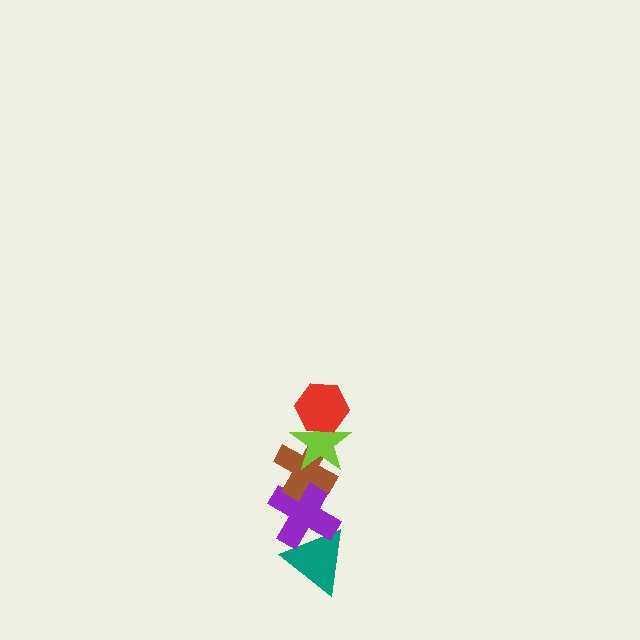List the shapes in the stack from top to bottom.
From top to bottom: the red hexagon, the lime star, the brown cross, the purple cross, the teal triangle.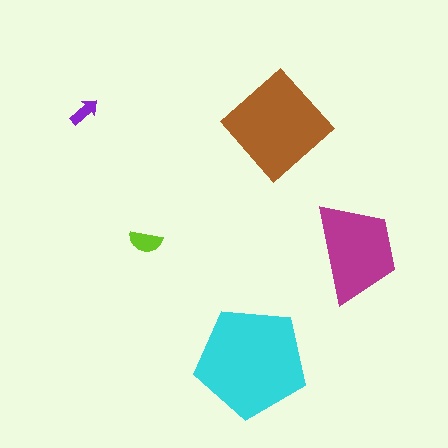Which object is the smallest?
The purple arrow.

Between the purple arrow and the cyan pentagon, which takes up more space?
The cyan pentagon.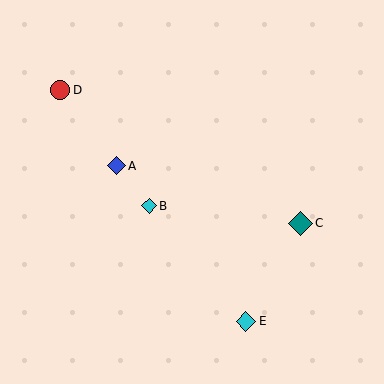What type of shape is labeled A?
Shape A is a blue diamond.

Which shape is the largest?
The teal diamond (labeled C) is the largest.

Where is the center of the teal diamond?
The center of the teal diamond is at (301, 223).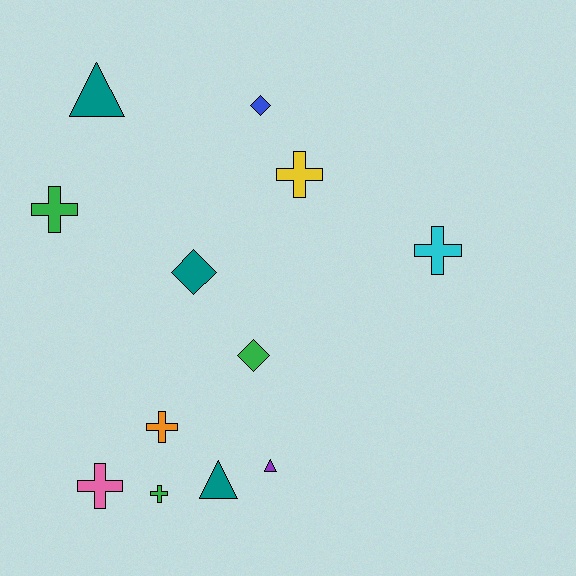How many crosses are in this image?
There are 6 crosses.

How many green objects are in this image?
There are 3 green objects.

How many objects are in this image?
There are 12 objects.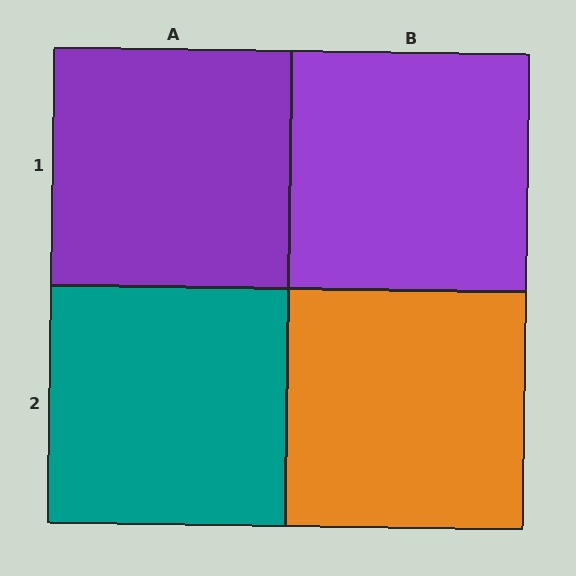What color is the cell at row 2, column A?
Teal.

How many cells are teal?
1 cell is teal.